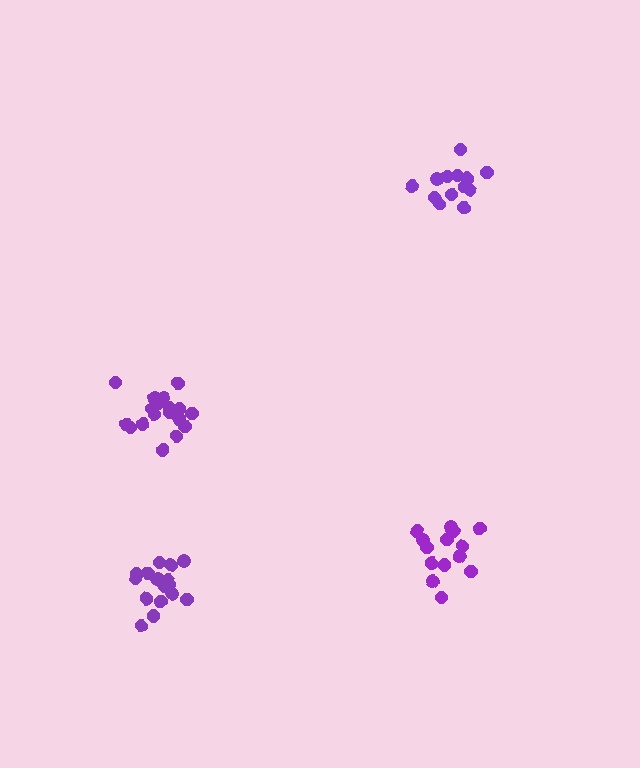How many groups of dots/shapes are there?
There are 4 groups.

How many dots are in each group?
Group 1: 13 dots, Group 2: 19 dots, Group 3: 17 dots, Group 4: 14 dots (63 total).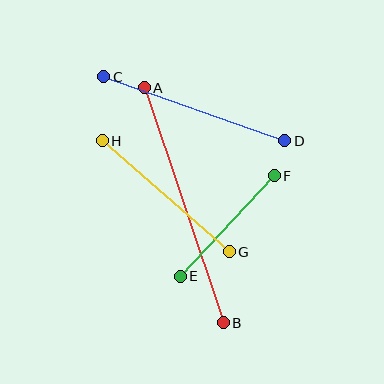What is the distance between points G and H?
The distance is approximately 168 pixels.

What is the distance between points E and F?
The distance is approximately 138 pixels.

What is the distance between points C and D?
The distance is approximately 192 pixels.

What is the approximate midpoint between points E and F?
The midpoint is at approximately (227, 226) pixels.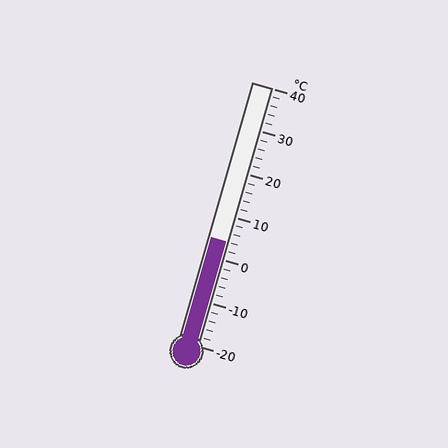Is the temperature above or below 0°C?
The temperature is above 0°C.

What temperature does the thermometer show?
The thermometer shows approximately 4°C.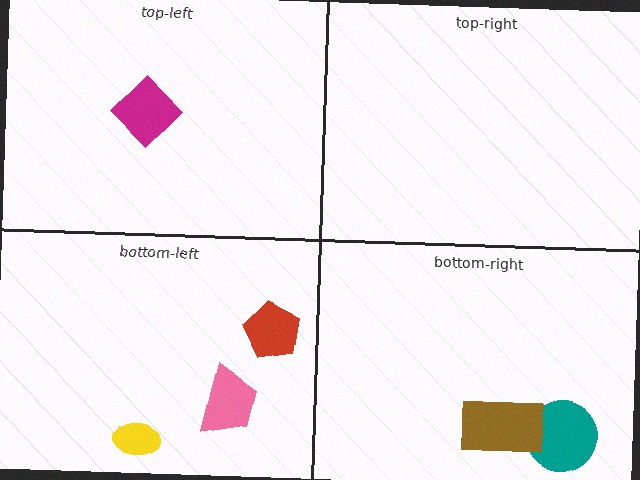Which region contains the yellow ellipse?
The bottom-left region.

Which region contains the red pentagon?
The bottom-left region.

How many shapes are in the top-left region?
1.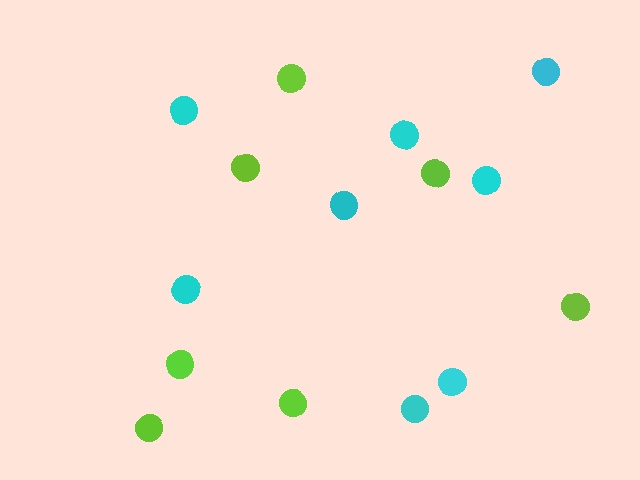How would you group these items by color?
There are 2 groups: one group of lime circles (7) and one group of cyan circles (8).